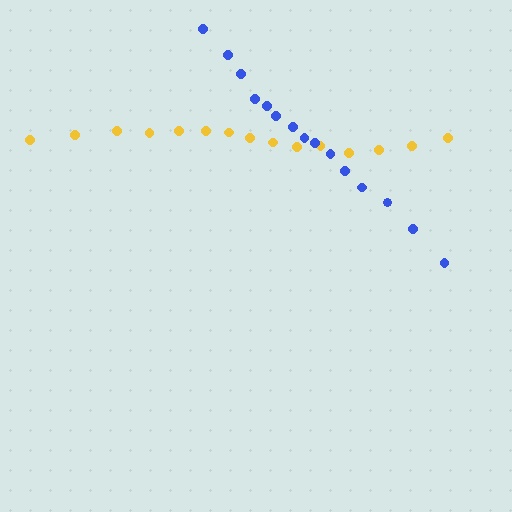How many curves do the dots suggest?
There are 2 distinct paths.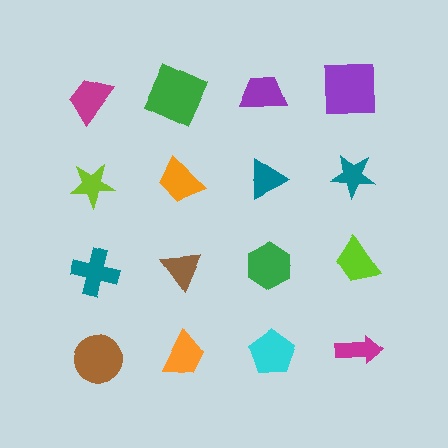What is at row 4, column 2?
An orange trapezoid.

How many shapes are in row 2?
4 shapes.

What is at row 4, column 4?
A magenta arrow.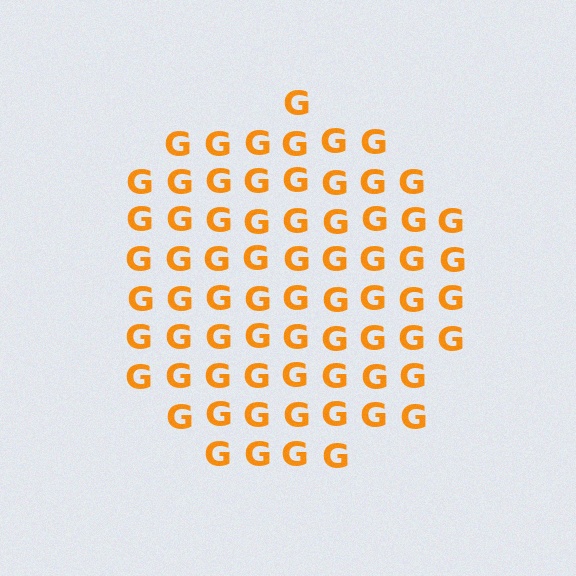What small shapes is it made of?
It is made of small letter G's.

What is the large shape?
The large shape is a circle.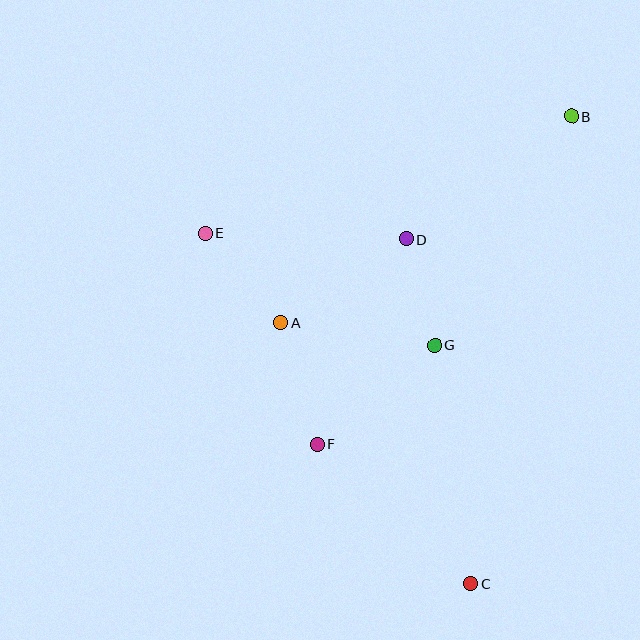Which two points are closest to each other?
Points D and G are closest to each other.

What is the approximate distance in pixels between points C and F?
The distance between C and F is approximately 208 pixels.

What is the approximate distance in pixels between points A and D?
The distance between A and D is approximately 151 pixels.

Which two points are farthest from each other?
Points B and C are farthest from each other.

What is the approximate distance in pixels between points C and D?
The distance between C and D is approximately 351 pixels.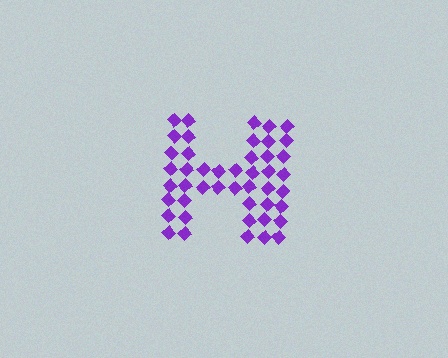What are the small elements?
The small elements are diamonds.